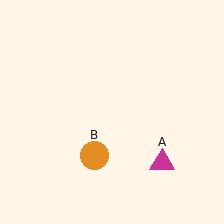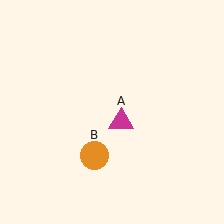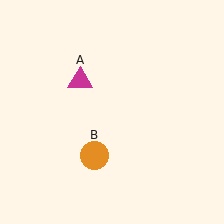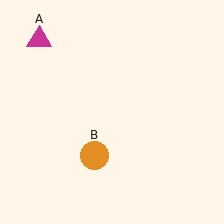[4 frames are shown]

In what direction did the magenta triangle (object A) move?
The magenta triangle (object A) moved up and to the left.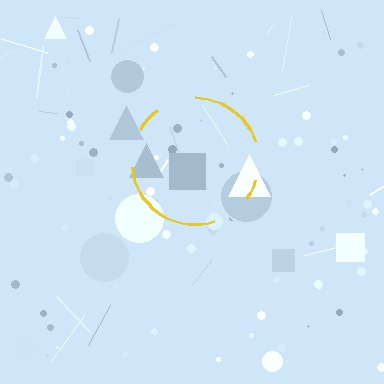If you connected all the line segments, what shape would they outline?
They would outline a circle.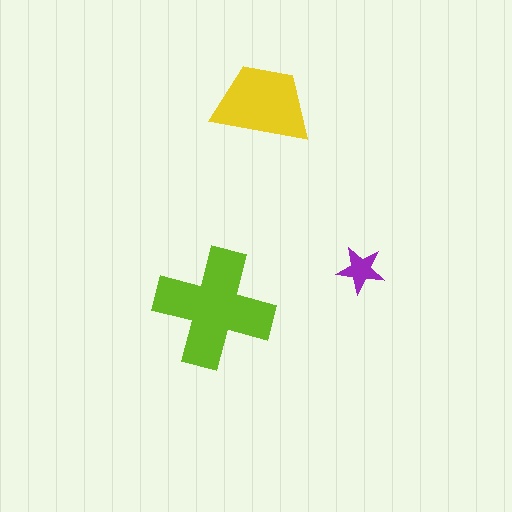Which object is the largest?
The lime cross.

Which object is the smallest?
The purple star.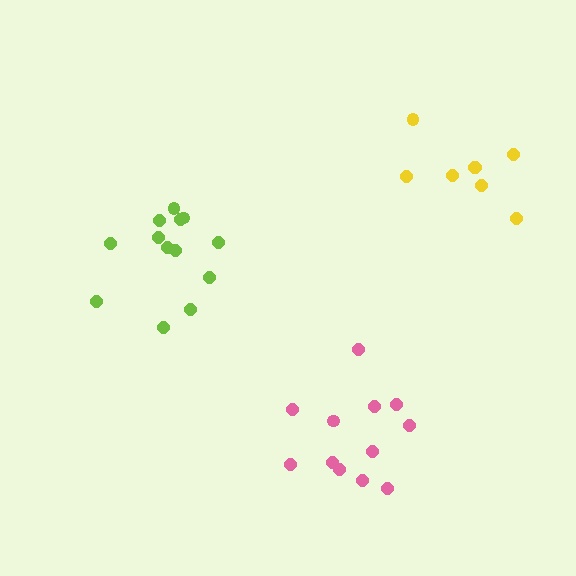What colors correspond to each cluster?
The clusters are colored: yellow, pink, lime.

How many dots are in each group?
Group 1: 8 dots, Group 2: 12 dots, Group 3: 13 dots (33 total).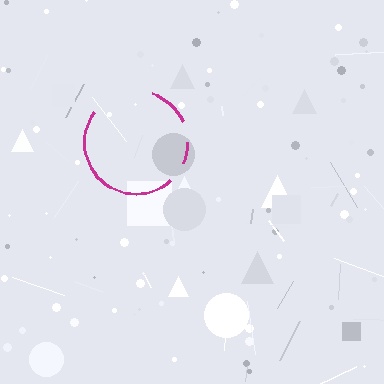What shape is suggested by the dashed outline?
The dashed outline suggests a circle.